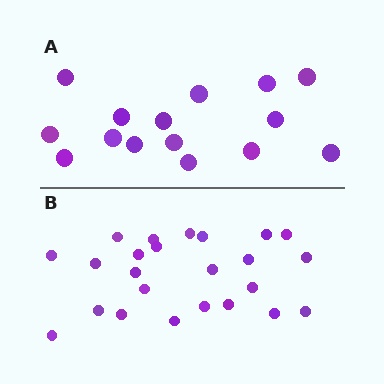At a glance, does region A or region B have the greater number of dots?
Region B (the bottom region) has more dots.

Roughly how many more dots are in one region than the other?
Region B has roughly 8 or so more dots than region A.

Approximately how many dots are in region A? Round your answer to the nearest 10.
About 20 dots. (The exact count is 15, which rounds to 20.)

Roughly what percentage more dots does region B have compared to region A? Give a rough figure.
About 60% more.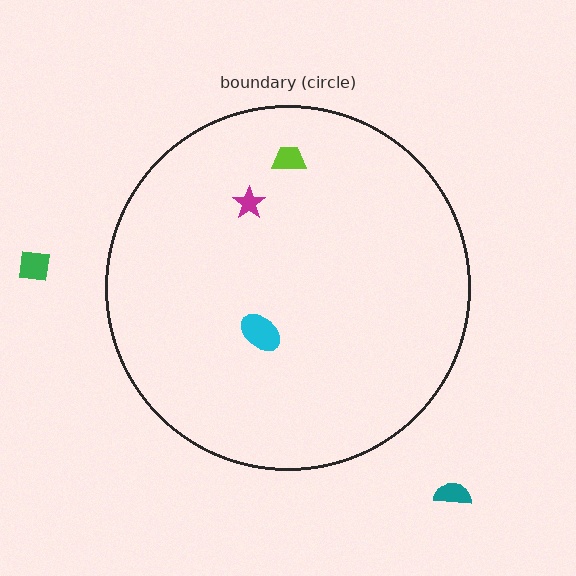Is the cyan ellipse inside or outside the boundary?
Inside.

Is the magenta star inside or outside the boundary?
Inside.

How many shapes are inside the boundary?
3 inside, 2 outside.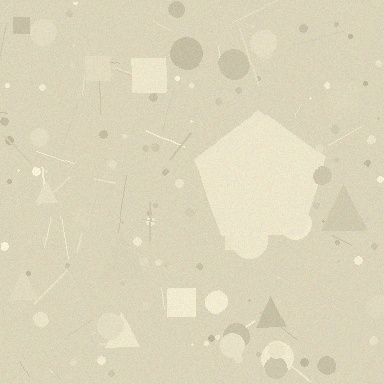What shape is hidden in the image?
A pentagon is hidden in the image.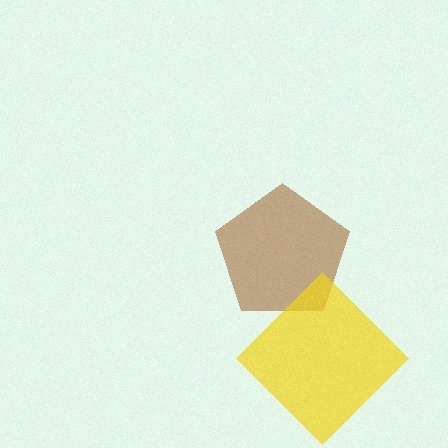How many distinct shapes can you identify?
There are 2 distinct shapes: a brown pentagon, a yellow diamond.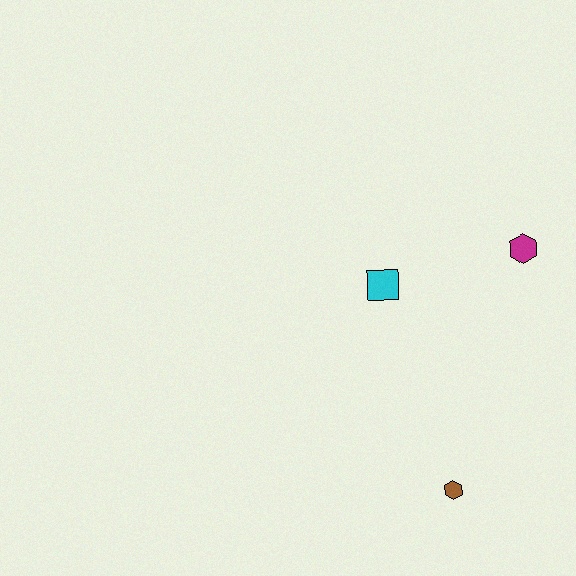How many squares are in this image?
There is 1 square.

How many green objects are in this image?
There are no green objects.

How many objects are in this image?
There are 3 objects.